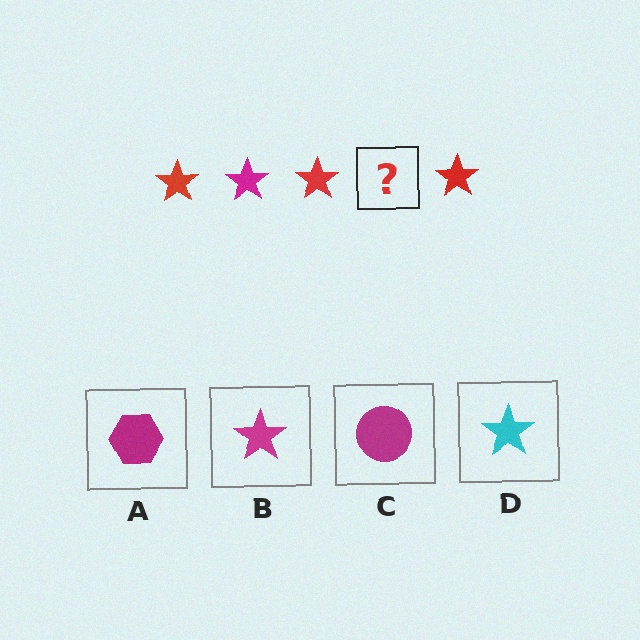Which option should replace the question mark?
Option B.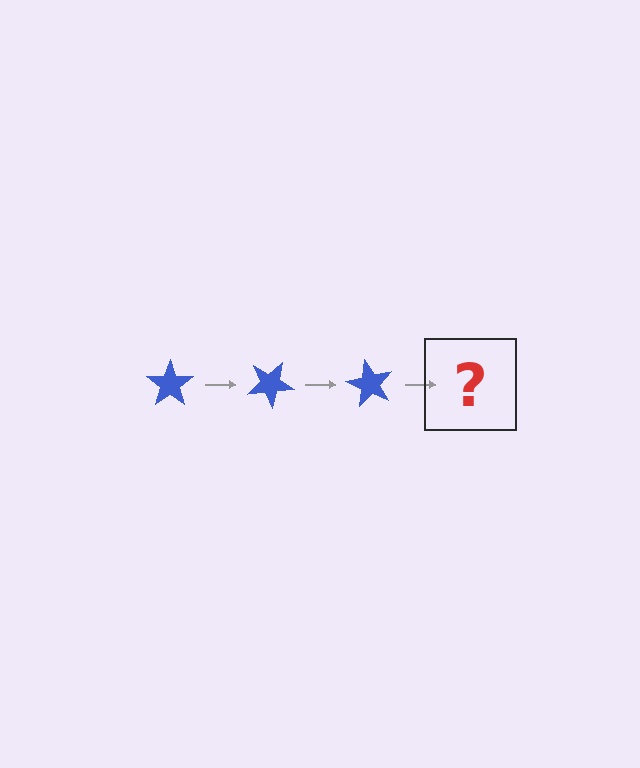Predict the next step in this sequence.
The next step is a blue star rotated 90 degrees.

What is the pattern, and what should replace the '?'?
The pattern is that the star rotates 30 degrees each step. The '?' should be a blue star rotated 90 degrees.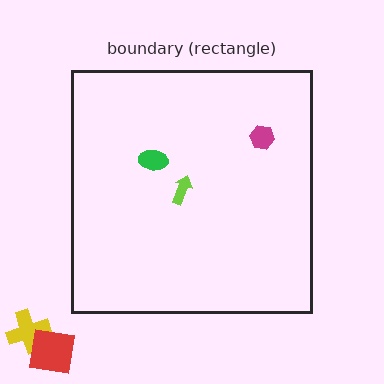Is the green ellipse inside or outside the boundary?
Inside.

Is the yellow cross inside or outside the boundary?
Outside.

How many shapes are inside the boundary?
3 inside, 2 outside.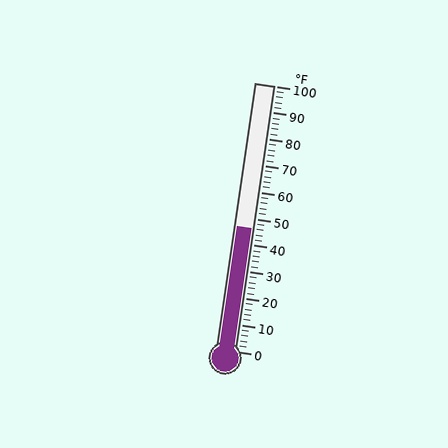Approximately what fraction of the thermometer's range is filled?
The thermometer is filled to approximately 45% of its range.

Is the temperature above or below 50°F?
The temperature is below 50°F.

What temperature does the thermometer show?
The thermometer shows approximately 46°F.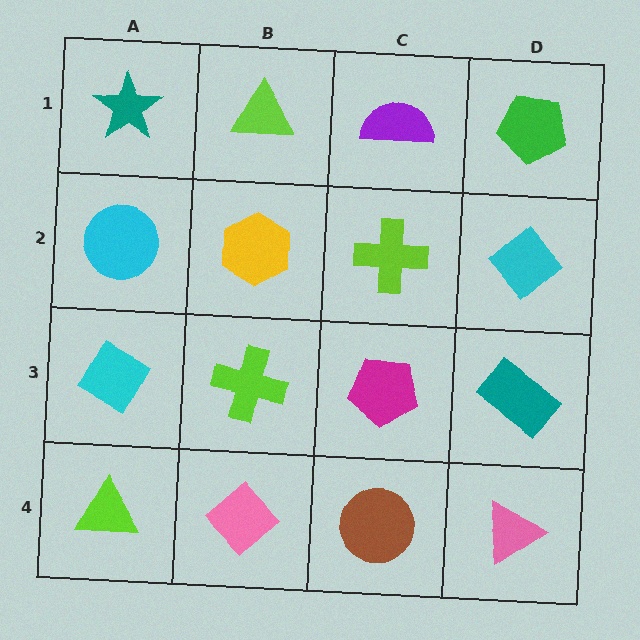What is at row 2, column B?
A yellow hexagon.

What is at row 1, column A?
A teal star.